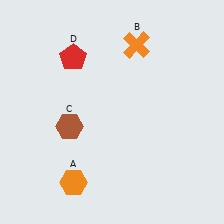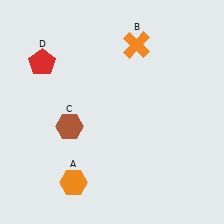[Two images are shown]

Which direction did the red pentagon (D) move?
The red pentagon (D) moved left.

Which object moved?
The red pentagon (D) moved left.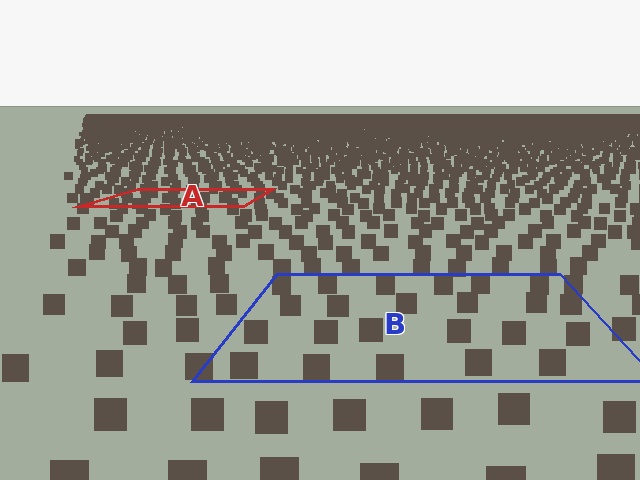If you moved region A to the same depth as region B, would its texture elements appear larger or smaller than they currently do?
They would appear larger. At a closer depth, the same texture elements are projected at a bigger on-screen size.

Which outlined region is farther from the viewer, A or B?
Region A is farther from the viewer — the texture elements inside it appear smaller and more densely packed.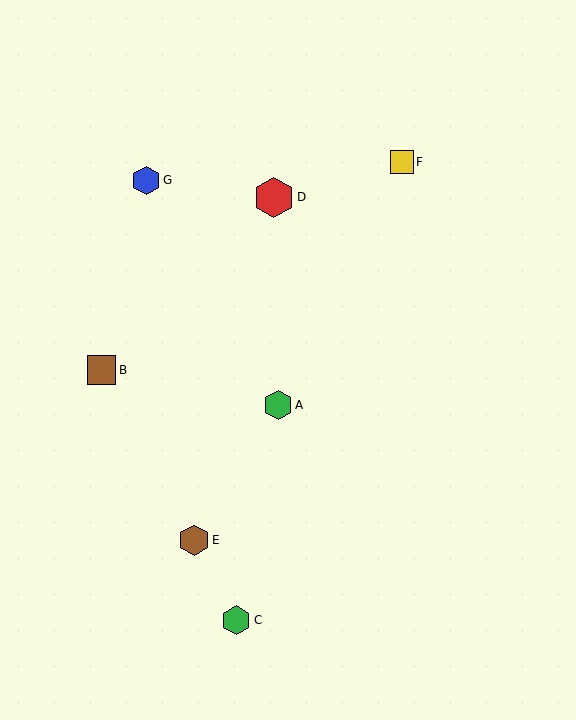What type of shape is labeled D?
Shape D is a red hexagon.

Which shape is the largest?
The red hexagon (labeled D) is the largest.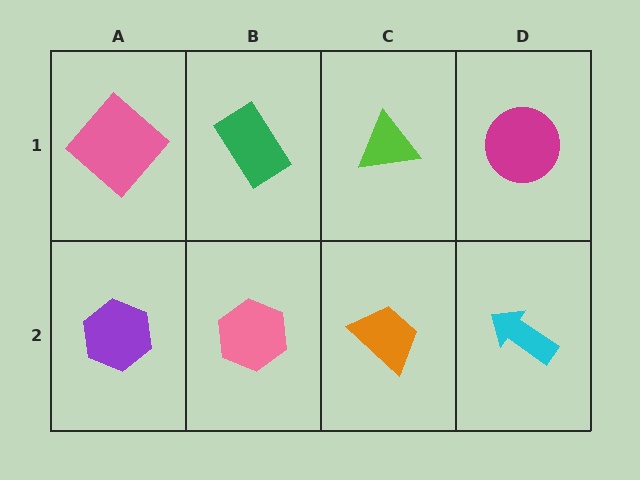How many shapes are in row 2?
4 shapes.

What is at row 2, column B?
A pink hexagon.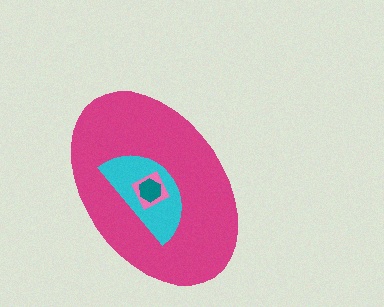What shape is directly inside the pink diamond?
The teal hexagon.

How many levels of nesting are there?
4.